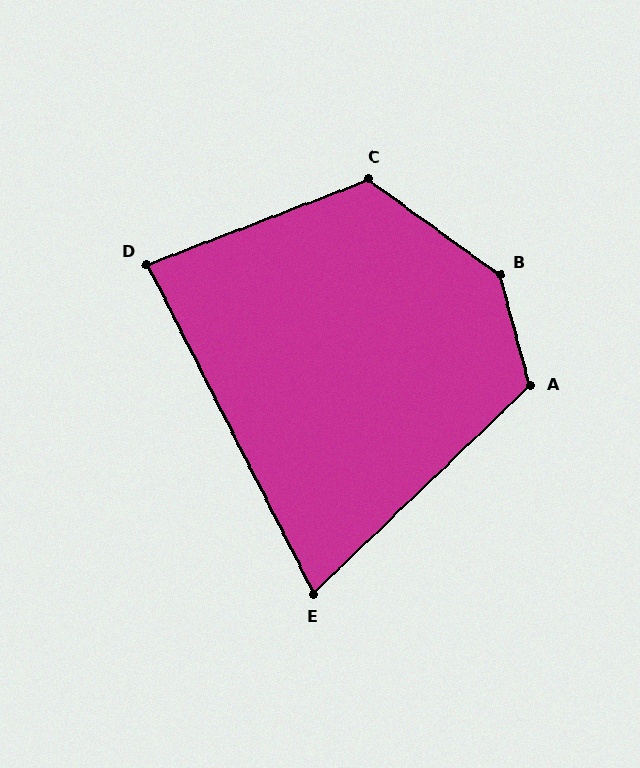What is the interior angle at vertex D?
Approximately 84 degrees (acute).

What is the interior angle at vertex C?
Approximately 123 degrees (obtuse).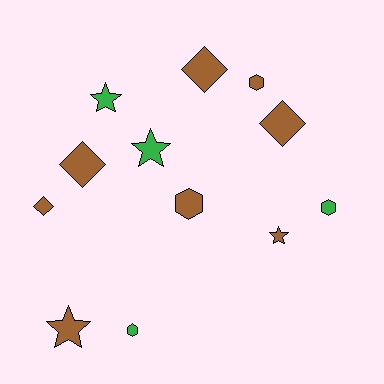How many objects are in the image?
There are 12 objects.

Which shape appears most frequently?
Diamond, with 4 objects.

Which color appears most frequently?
Brown, with 8 objects.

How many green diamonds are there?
There are no green diamonds.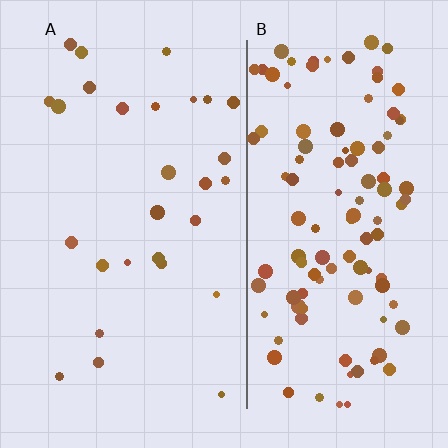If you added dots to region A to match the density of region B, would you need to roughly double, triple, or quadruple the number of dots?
Approximately quadruple.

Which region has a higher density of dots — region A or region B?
B (the right).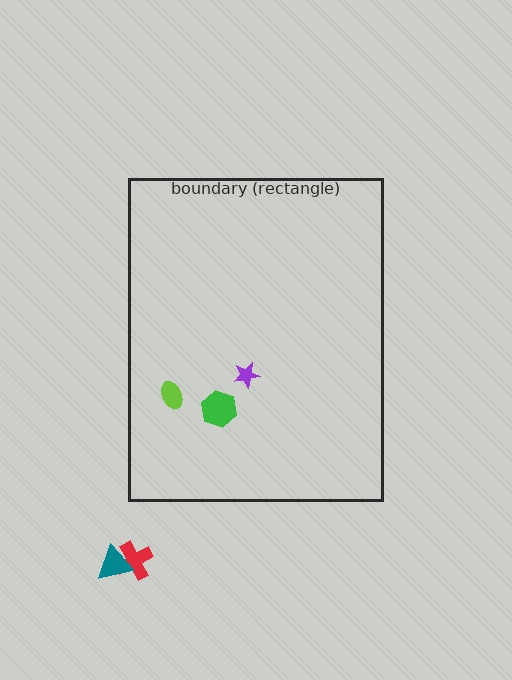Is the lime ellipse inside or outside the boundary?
Inside.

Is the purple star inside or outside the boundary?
Inside.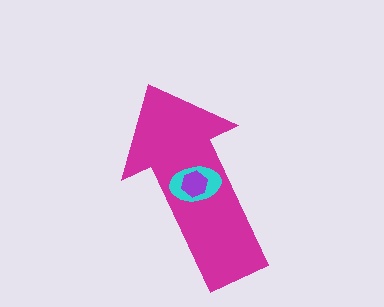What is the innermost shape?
The purple hexagon.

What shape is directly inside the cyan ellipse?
The purple hexagon.